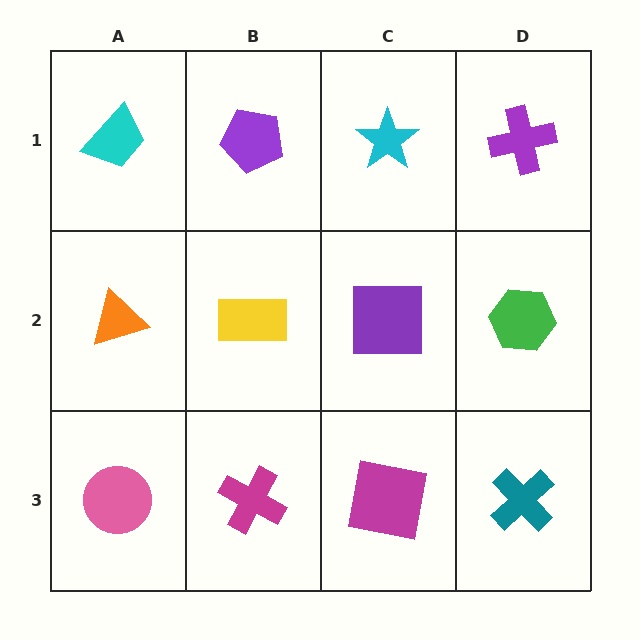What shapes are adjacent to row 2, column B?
A purple pentagon (row 1, column B), a magenta cross (row 3, column B), an orange triangle (row 2, column A), a purple square (row 2, column C).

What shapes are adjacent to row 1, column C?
A purple square (row 2, column C), a purple pentagon (row 1, column B), a purple cross (row 1, column D).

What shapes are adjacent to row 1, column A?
An orange triangle (row 2, column A), a purple pentagon (row 1, column B).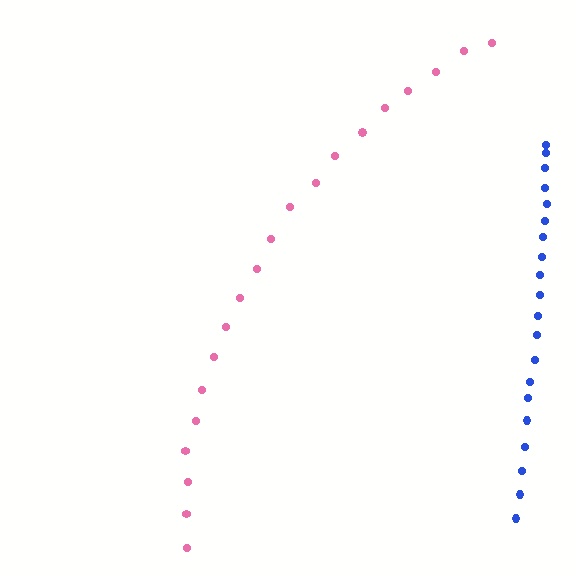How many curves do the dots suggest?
There are 2 distinct paths.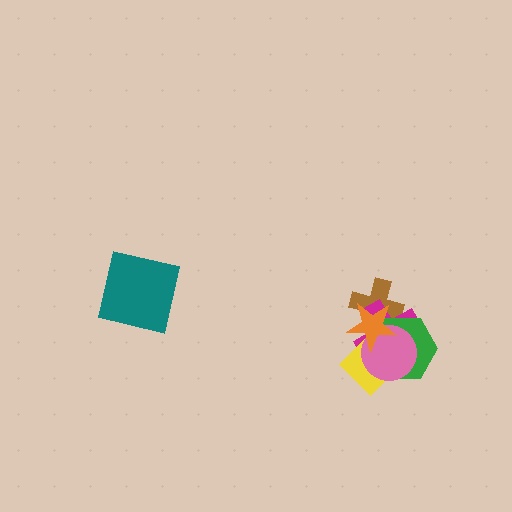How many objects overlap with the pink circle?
5 objects overlap with the pink circle.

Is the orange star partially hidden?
No, no other shape covers it.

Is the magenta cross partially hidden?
Yes, it is partially covered by another shape.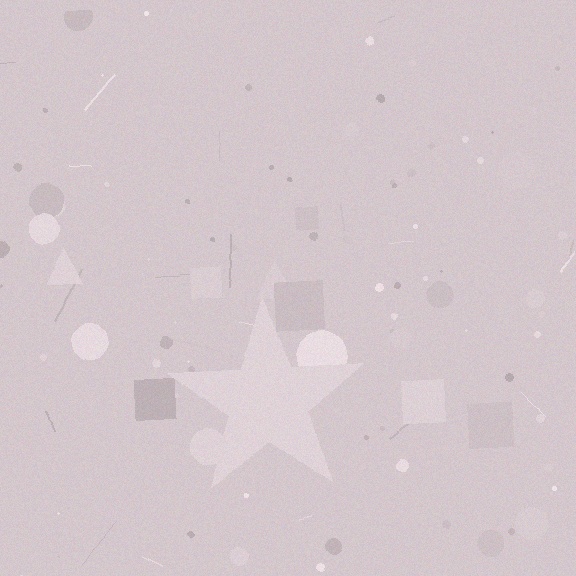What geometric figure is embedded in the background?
A star is embedded in the background.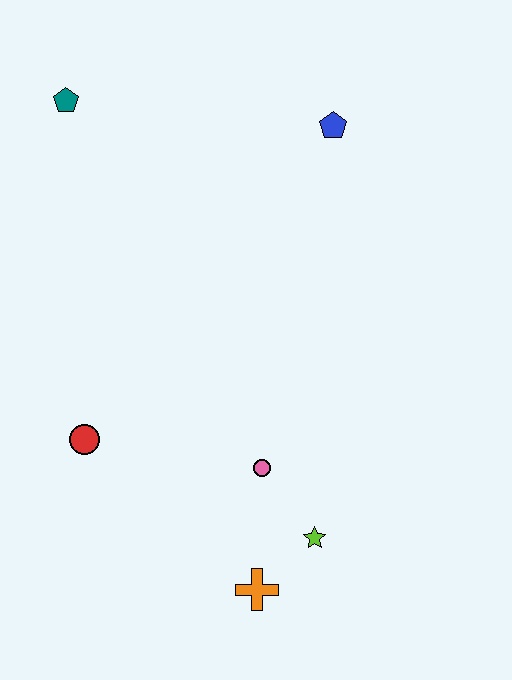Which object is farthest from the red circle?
The blue pentagon is farthest from the red circle.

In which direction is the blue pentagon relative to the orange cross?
The blue pentagon is above the orange cross.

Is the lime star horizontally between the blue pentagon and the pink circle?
Yes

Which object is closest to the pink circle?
The lime star is closest to the pink circle.